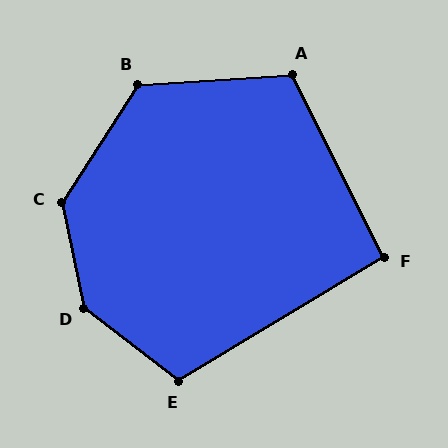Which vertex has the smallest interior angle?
F, at approximately 94 degrees.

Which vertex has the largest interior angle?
D, at approximately 139 degrees.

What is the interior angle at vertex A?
Approximately 113 degrees (obtuse).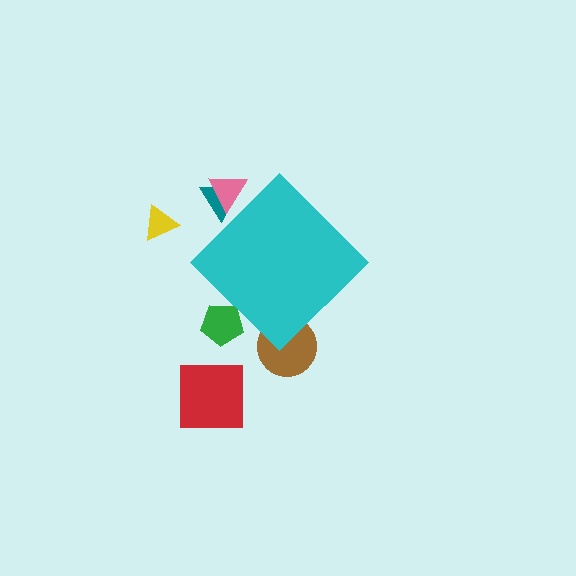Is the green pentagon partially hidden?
Yes, the green pentagon is partially hidden behind the cyan diamond.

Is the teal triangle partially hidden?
Yes, the teal triangle is partially hidden behind the cyan diamond.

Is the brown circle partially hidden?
Yes, the brown circle is partially hidden behind the cyan diamond.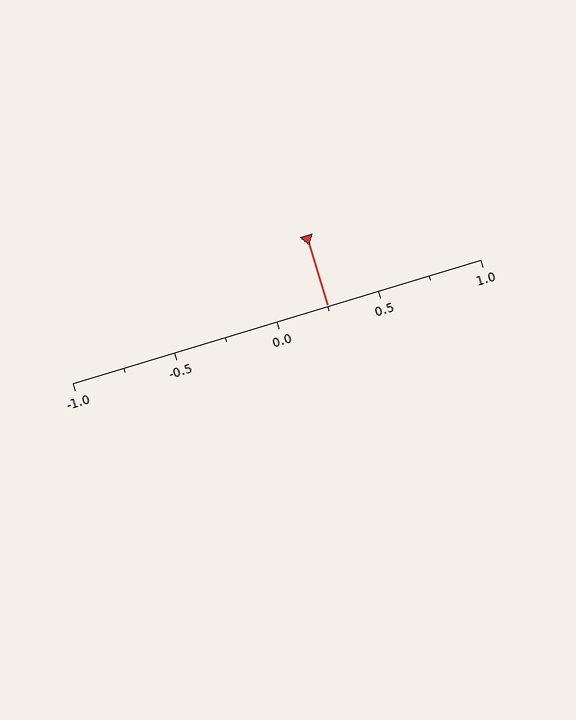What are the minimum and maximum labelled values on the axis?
The axis runs from -1.0 to 1.0.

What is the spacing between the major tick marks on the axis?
The major ticks are spaced 0.5 apart.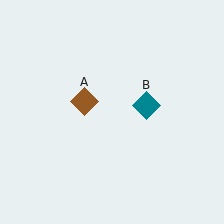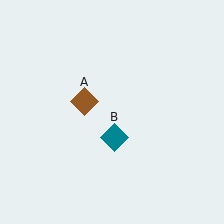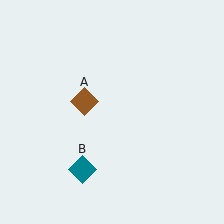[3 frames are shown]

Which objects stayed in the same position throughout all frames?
Brown diamond (object A) remained stationary.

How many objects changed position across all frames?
1 object changed position: teal diamond (object B).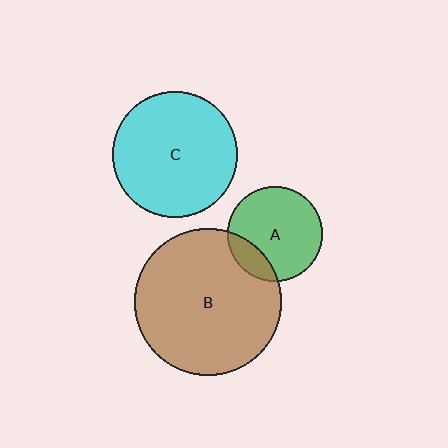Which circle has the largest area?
Circle B (brown).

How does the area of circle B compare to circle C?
Approximately 1.4 times.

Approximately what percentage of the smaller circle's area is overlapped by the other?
Approximately 20%.